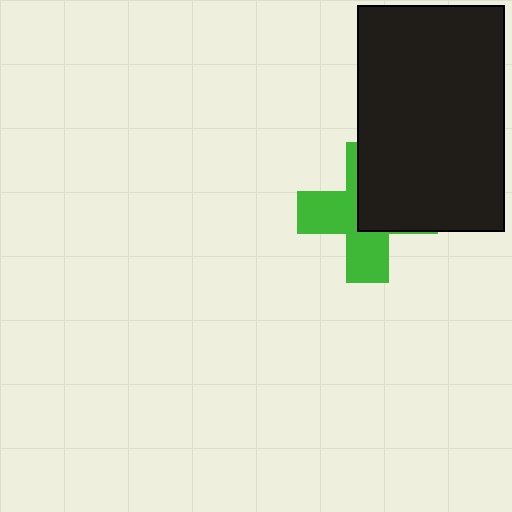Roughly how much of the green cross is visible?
About half of it is visible (roughly 53%).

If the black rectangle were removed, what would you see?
You would see the complete green cross.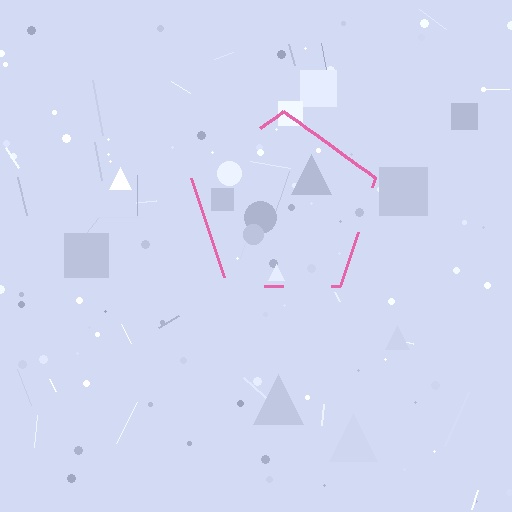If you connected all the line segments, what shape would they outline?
They would outline a pentagon.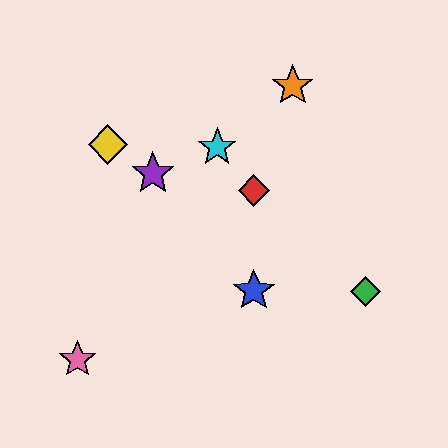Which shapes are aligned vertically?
The red diamond, the blue star are aligned vertically.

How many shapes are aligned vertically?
2 shapes (the red diamond, the blue star) are aligned vertically.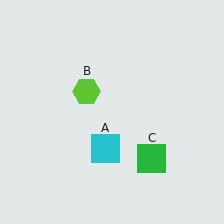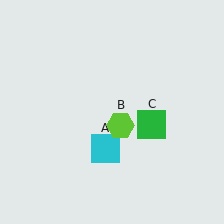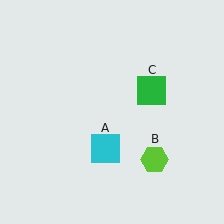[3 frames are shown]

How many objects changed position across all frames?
2 objects changed position: lime hexagon (object B), green square (object C).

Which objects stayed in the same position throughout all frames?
Cyan square (object A) remained stationary.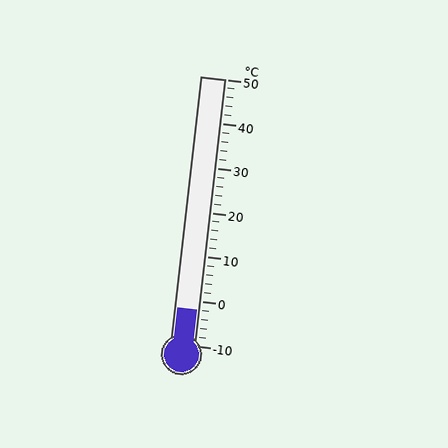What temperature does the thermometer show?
The thermometer shows approximately -2°C.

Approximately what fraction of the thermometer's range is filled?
The thermometer is filled to approximately 15% of its range.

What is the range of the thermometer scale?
The thermometer scale ranges from -10°C to 50°C.